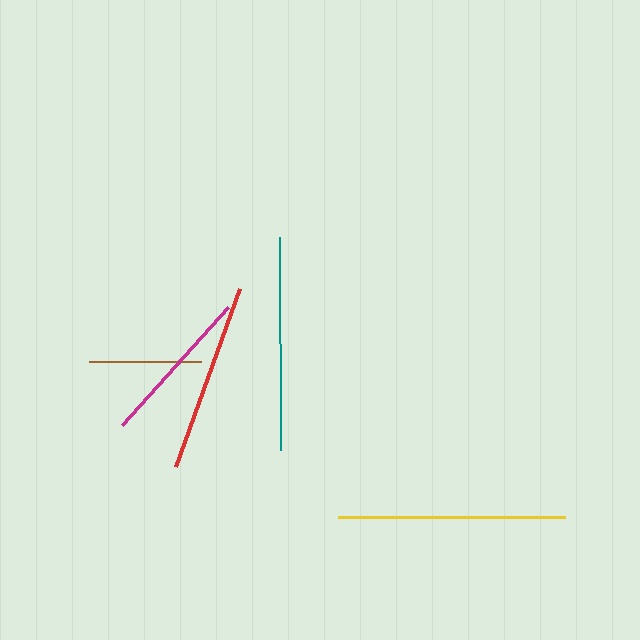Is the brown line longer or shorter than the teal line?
The teal line is longer than the brown line.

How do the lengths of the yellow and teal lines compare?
The yellow and teal lines are approximately the same length.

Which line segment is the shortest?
The brown line is the shortest at approximately 113 pixels.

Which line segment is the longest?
The yellow line is the longest at approximately 227 pixels.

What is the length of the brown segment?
The brown segment is approximately 113 pixels long.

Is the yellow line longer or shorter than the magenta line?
The yellow line is longer than the magenta line.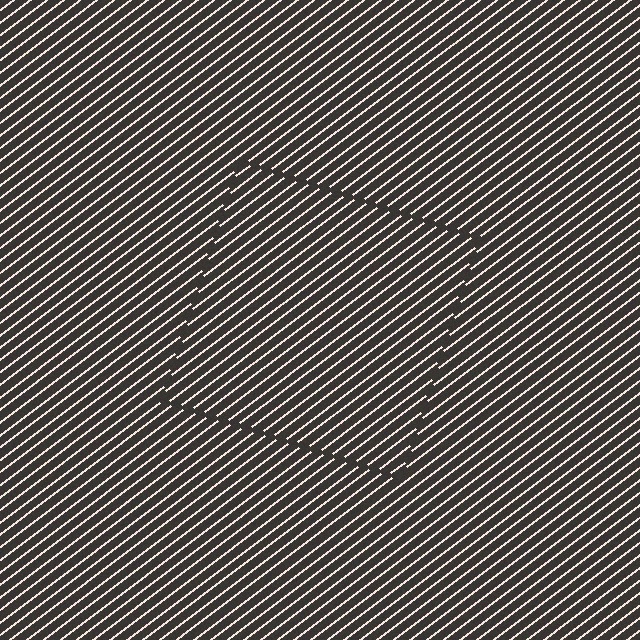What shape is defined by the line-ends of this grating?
An illusory square. The interior of the shape contains the same grating, shifted by half a period — the contour is defined by the phase discontinuity where line-ends from the inner and outer gratings abut.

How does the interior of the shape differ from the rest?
The interior of the shape contains the same grating, shifted by half a period — the contour is defined by the phase discontinuity where line-ends from the inner and outer gratings abut.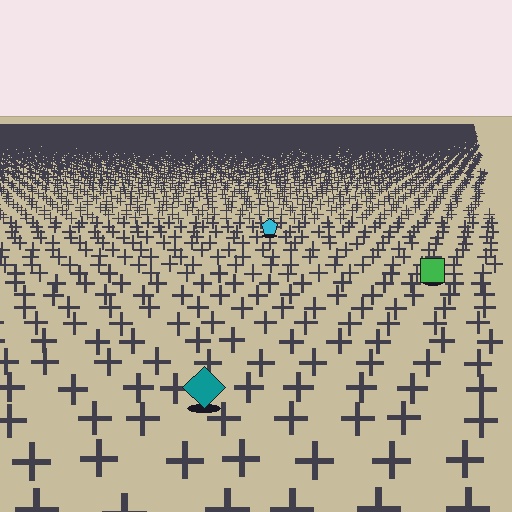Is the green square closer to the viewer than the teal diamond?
No. The teal diamond is closer — you can tell from the texture gradient: the ground texture is coarser near it.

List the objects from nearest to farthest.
From nearest to farthest: the teal diamond, the green square, the cyan pentagon.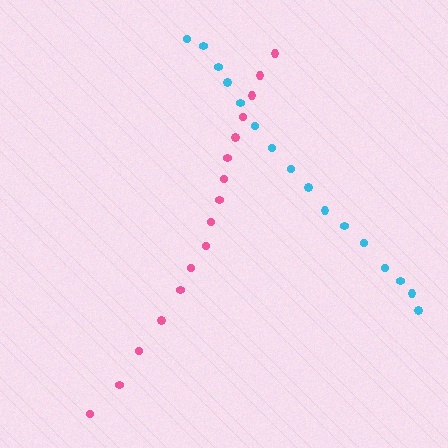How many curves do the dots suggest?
There are 2 distinct paths.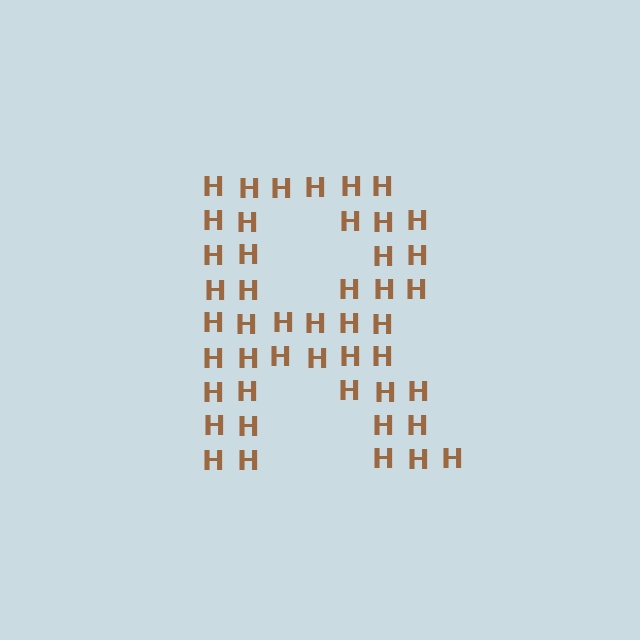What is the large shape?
The large shape is the letter R.